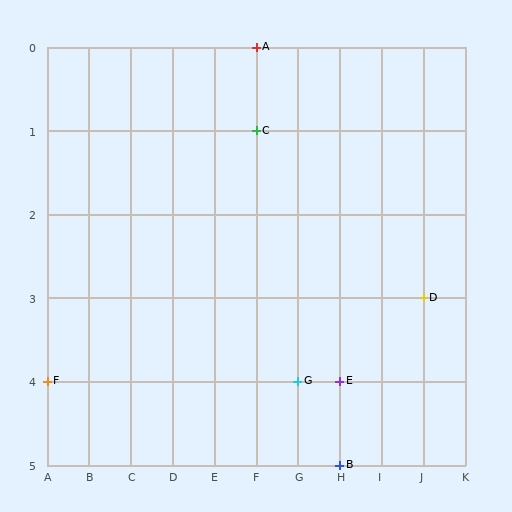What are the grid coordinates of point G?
Point G is at grid coordinates (G, 4).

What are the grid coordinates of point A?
Point A is at grid coordinates (F, 0).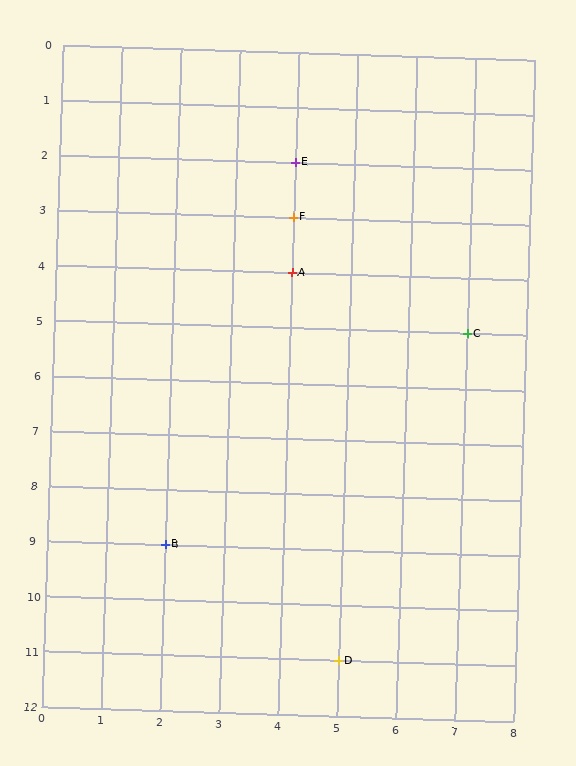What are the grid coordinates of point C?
Point C is at grid coordinates (7, 5).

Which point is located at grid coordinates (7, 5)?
Point C is at (7, 5).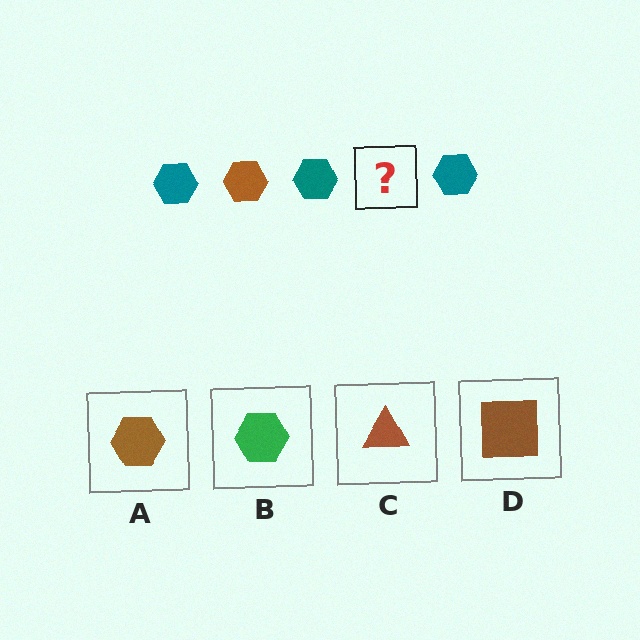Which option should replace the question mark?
Option A.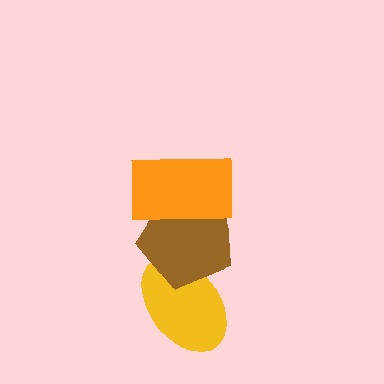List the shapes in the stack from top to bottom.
From top to bottom: the orange rectangle, the brown pentagon, the yellow ellipse.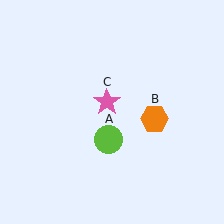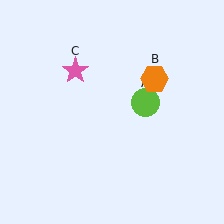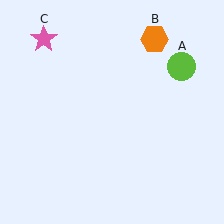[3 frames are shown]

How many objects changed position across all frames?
3 objects changed position: lime circle (object A), orange hexagon (object B), pink star (object C).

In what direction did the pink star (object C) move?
The pink star (object C) moved up and to the left.